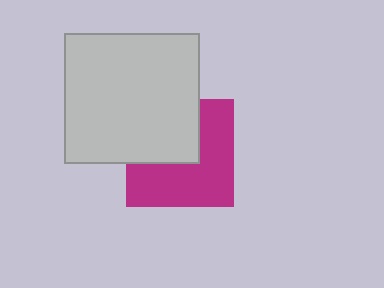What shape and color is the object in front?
The object in front is a light gray rectangle.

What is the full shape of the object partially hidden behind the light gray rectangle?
The partially hidden object is a magenta square.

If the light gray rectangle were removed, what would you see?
You would see the complete magenta square.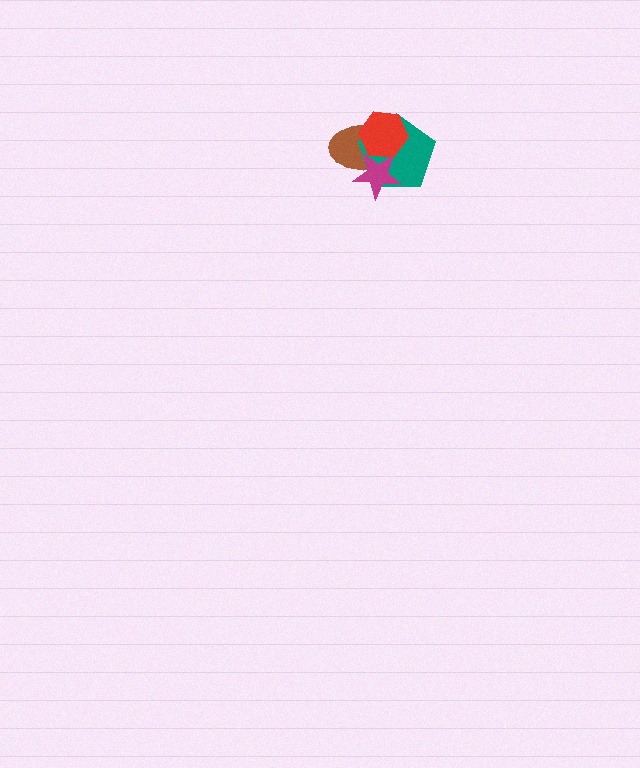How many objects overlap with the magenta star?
3 objects overlap with the magenta star.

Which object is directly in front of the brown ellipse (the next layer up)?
The teal pentagon is directly in front of the brown ellipse.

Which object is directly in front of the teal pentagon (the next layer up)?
The magenta star is directly in front of the teal pentagon.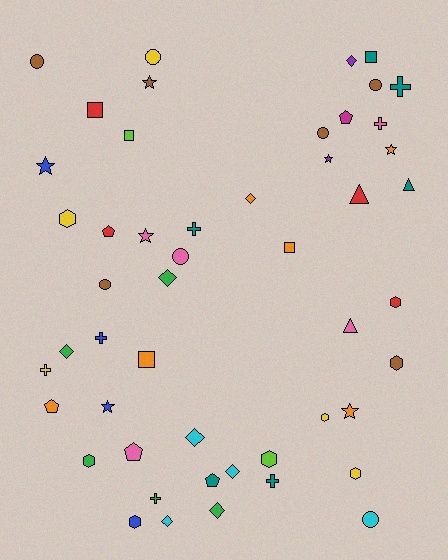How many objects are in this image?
There are 50 objects.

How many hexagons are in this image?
There are 8 hexagons.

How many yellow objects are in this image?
There are 5 yellow objects.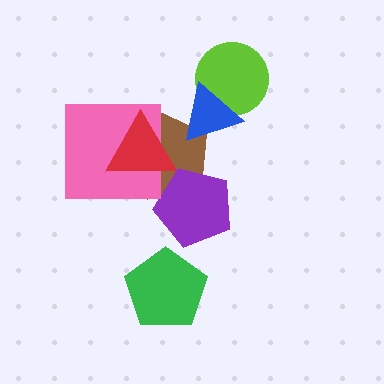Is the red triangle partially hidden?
No, no other shape covers it.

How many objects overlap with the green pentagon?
0 objects overlap with the green pentagon.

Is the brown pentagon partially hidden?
Yes, it is partially covered by another shape.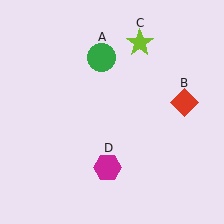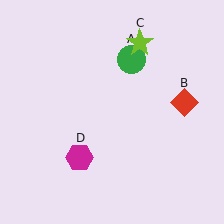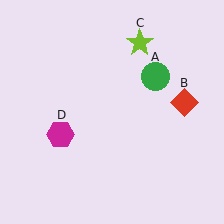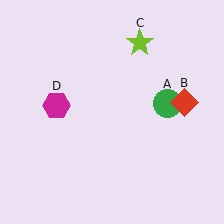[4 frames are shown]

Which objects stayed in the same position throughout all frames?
Red diamond (object B) and lime star (object C) remained stationary.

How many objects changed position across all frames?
2 objects changed position: green circle (object A), magenta hexagon (object D).